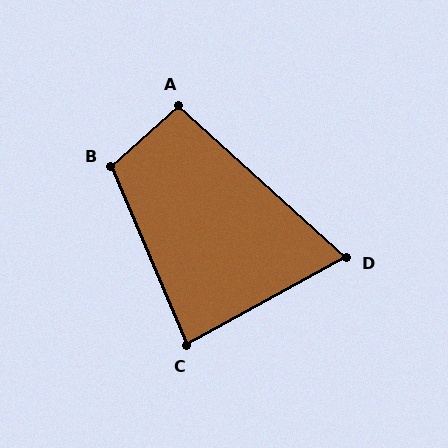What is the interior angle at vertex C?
Approximately 84 degrees (acute).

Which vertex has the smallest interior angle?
D, at approximately 71 degrees.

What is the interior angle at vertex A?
Approximately 96 degrees (obtuse).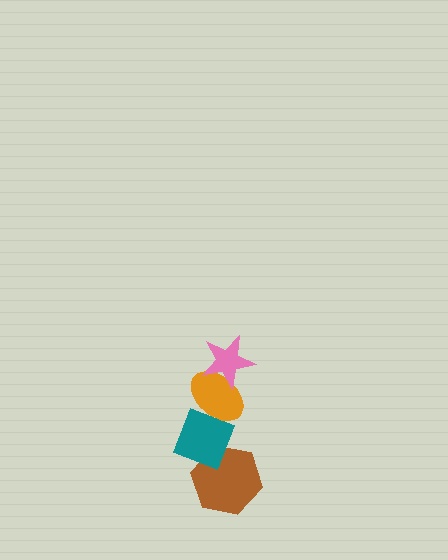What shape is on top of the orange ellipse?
The pink star is on top of the orange ellipse.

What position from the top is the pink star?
The pink star is 1st from the top.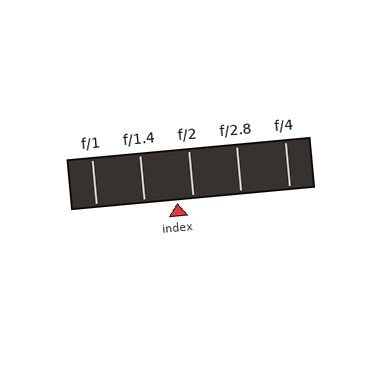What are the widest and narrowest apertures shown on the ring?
The widest aperture shown is f/1 and the narrowest is f/4.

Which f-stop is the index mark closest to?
The index mark is closest to f/2.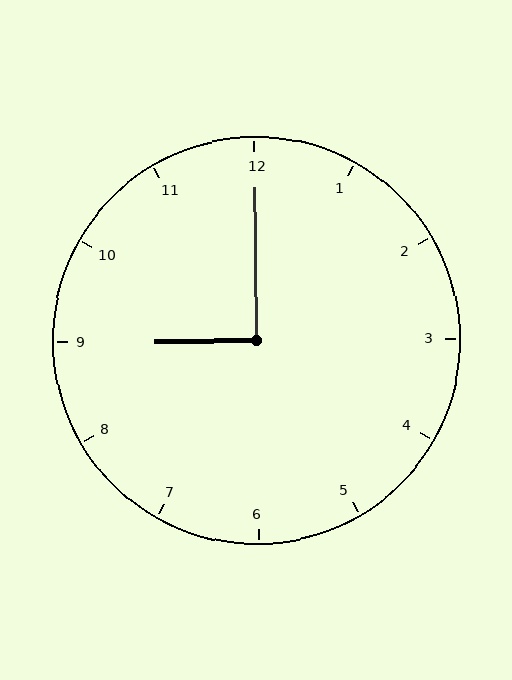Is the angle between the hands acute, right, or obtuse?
It is right.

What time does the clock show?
9:00.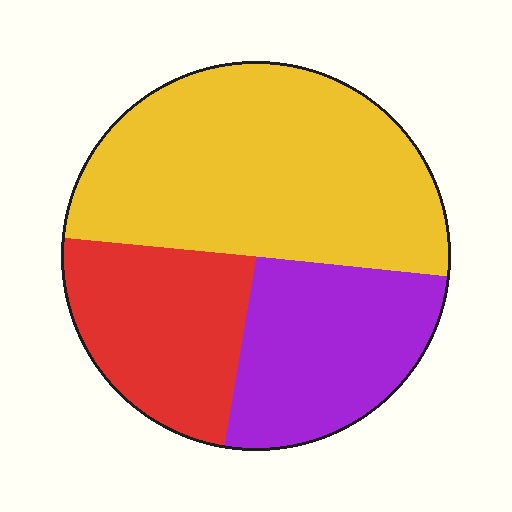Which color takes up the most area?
Yellow, at roughly 50%.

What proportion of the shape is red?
Red takes up less than a quarter of the shape.